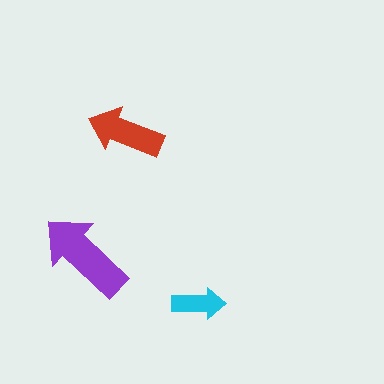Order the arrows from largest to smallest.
the purple one, the red one, the cyan one.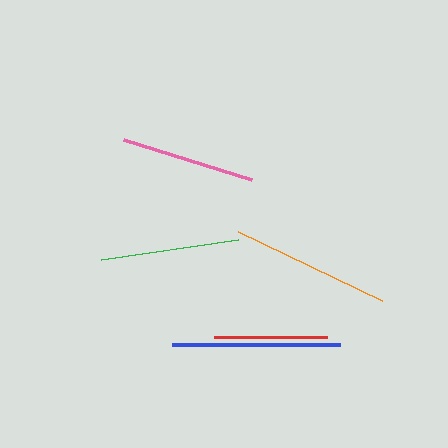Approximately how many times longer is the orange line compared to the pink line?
The orange line is approximately 1.2 times the length of the pink line.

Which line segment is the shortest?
The red line is the shortest at approximately 113 pixels.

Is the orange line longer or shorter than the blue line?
The blue line is longer than the orange line.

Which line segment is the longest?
The blue line is the longest at approximately 168 pixels.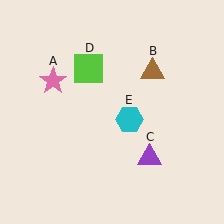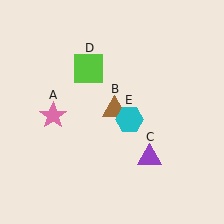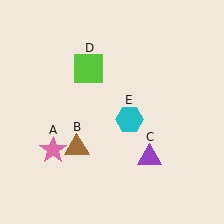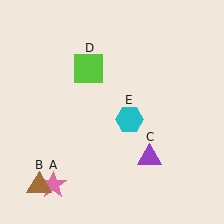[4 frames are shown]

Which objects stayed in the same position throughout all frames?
Purple triangle (object C) and lime square (object D) and cyan hexagon (object E) remained stationary.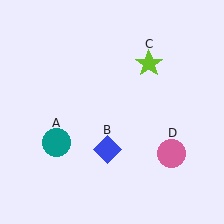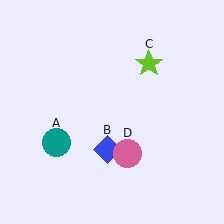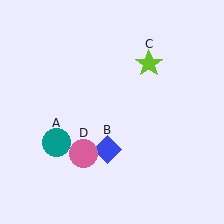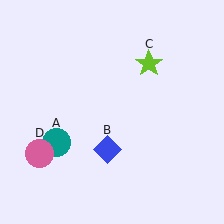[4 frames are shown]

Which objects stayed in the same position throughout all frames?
Teal circle (object A) and blue diamond (object B) and lime star (object C) remained stationary.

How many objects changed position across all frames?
1 object changed position: pink circle (object D).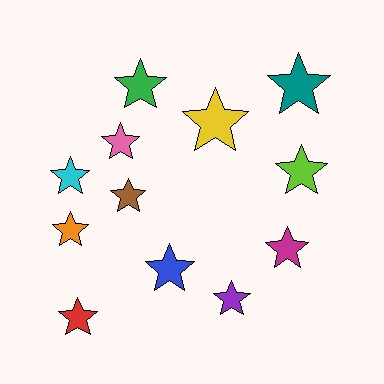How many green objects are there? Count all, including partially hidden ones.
There is 1 green object.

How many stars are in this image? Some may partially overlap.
There are 12 stars.